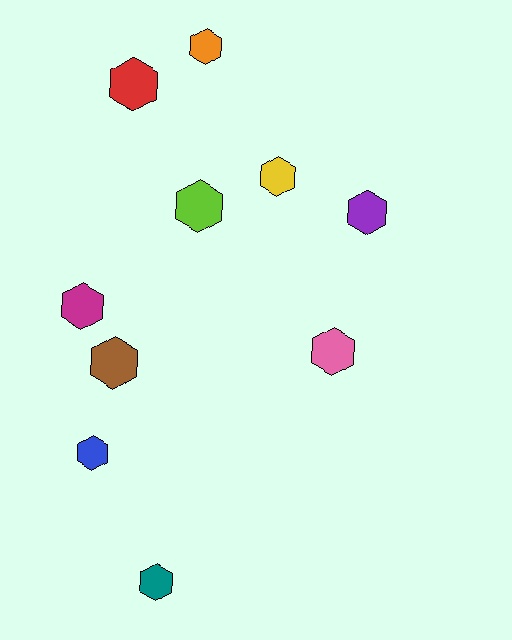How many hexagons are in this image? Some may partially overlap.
There are 10 hexagons.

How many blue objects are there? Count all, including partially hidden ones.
There is 1 blue object.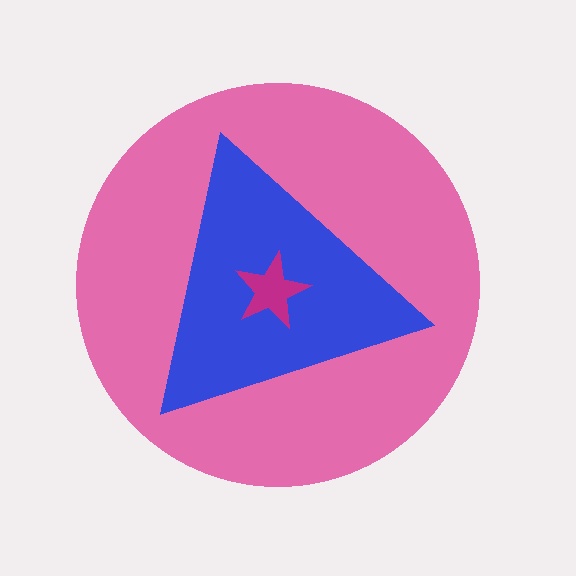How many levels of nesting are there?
3.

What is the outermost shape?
The pink circle.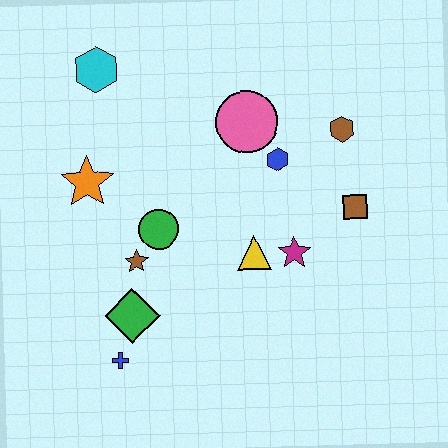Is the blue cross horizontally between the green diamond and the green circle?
No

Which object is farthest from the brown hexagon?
The blue cross is farthest from the brown hexagon.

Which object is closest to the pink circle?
The blue hexagon is closest to the pink circle.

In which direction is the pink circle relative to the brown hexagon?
The pink circle is to the left of the brown hexagon.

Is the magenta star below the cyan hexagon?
Yes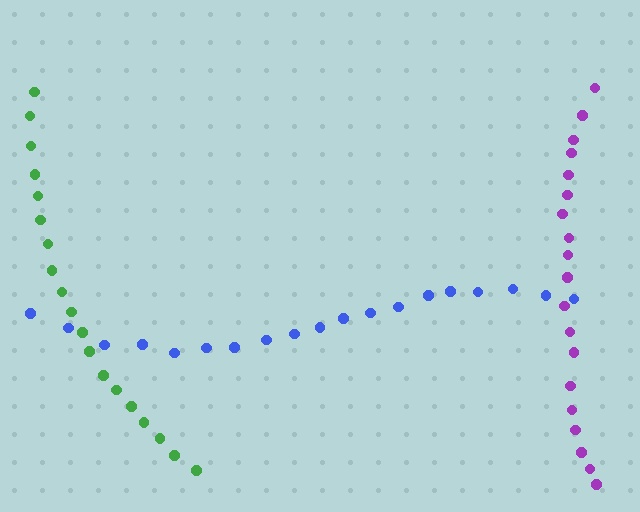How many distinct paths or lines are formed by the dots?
There are 3 distinct paths.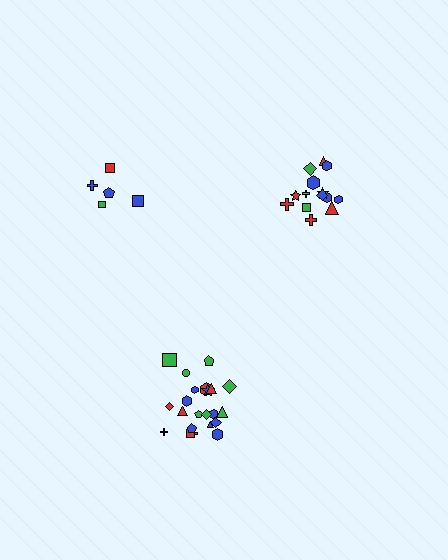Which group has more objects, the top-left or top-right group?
The top-right group.